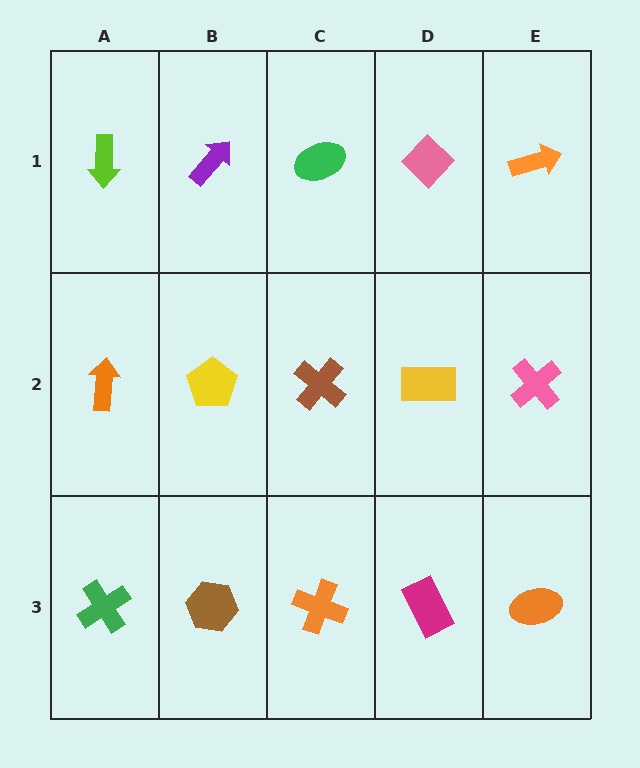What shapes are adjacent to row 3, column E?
A pink cross (row 2, column E), a magenta rectangle (row 3, column D).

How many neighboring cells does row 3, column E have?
2.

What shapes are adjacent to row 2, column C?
A green ellipse (row 1, column C), an orange cross (row 3, column C), a yellow pentagon (row 2, column B), a yellow rectangle (row 2, column D).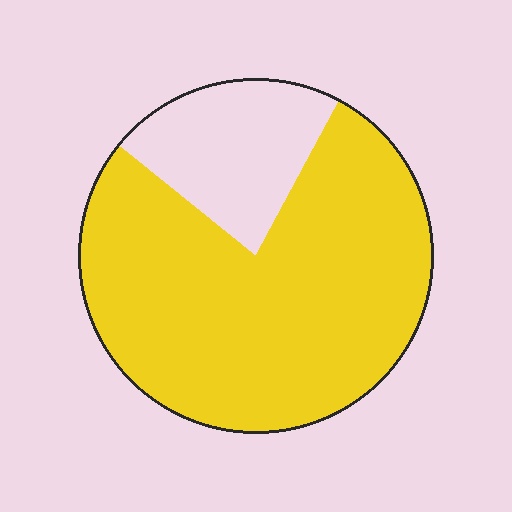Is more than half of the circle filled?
Yes.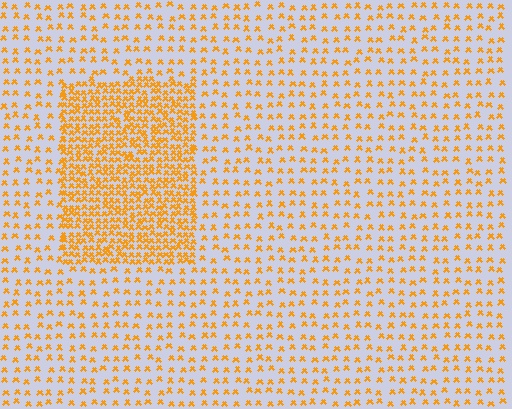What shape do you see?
I see a rectangle.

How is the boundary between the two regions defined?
The boundary is defined by a change in element density (approximately 2.6x ratio). All elements are the same color, size, and shape.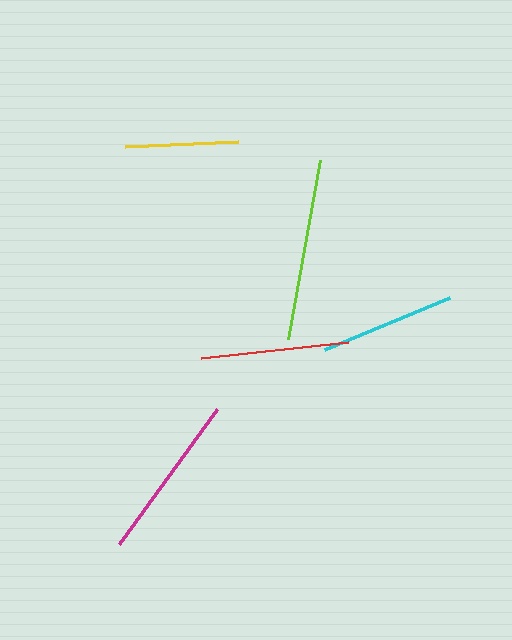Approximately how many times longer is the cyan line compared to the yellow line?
The cyan line is approximately 1.2 times the length of the yellow line.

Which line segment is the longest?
The lime line is the longest at approximately 182 pixels.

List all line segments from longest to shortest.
From longest to shortest: lime, magenta, red, cyan, yellow.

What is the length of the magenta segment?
The magenta segment is approximately 167 pixels long.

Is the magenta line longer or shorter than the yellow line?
The magenta line is longer than the yellow line.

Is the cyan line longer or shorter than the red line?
The red line is longer than the cyan line.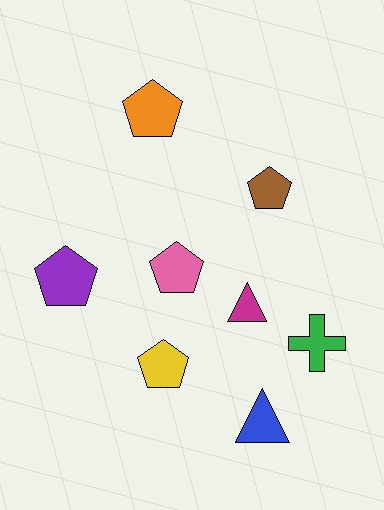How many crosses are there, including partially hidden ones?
There is 1 cross.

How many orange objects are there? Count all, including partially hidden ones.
There is 1 orange object.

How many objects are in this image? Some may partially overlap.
There are 8 objects.